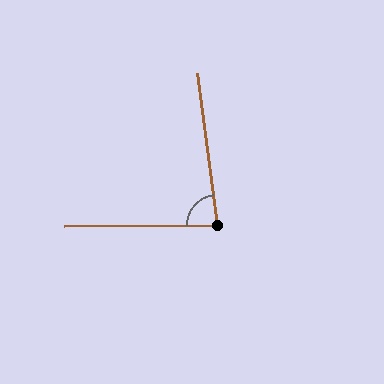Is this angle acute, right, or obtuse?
It is acute.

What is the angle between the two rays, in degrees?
Approximately 83 degrees.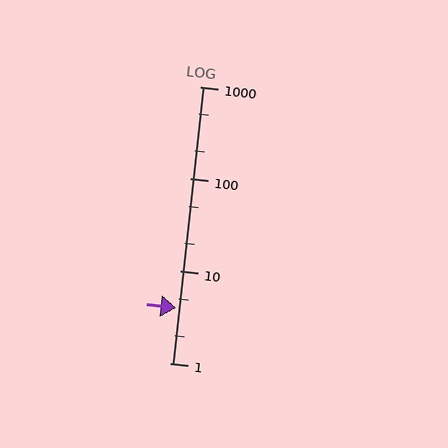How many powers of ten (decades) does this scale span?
The scale spans 3 decades, from 1 to 1000.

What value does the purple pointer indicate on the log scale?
The pointer indicates approximately 4.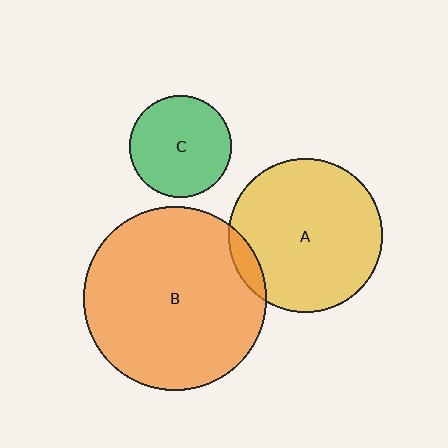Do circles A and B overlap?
Yes.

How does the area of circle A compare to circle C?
Approximately 2.3 times.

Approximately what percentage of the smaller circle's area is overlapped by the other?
Approximately 5%.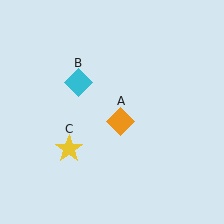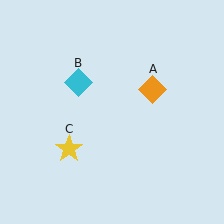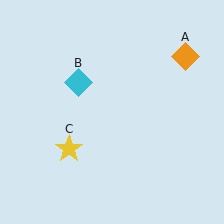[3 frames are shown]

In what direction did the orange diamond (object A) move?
The orange diamond (object A) moved up and to the right.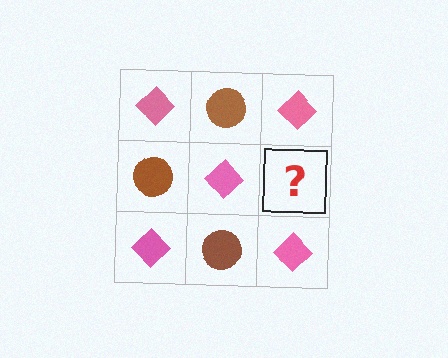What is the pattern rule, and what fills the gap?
The rule is that it alternates pink diamond and brown circle in a checkerboard pattern. The gap should be filled with a brown circle.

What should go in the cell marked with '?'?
The missing cell should contain a brown circle.